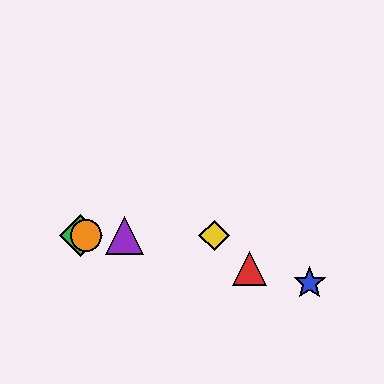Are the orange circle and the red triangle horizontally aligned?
No, the orange circle is at y≈236 and the red triangle is at y≈268.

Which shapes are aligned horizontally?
The green diamond, the yellow diamond, the purple triangle, the orange circle are aligned horizontally.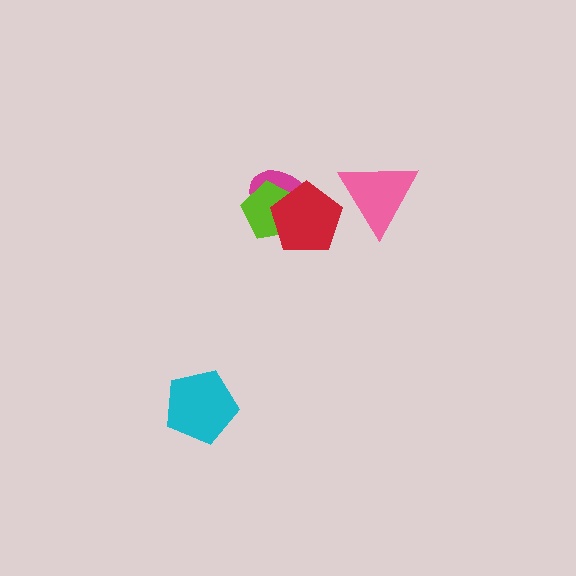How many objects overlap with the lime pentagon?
2 objects overlap with the lime pentagon.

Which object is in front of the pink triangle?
The red pentagon is in front of the pink triangle.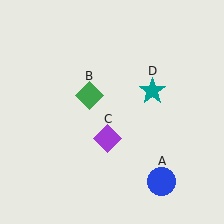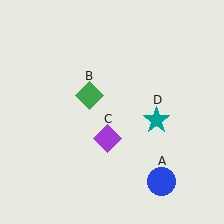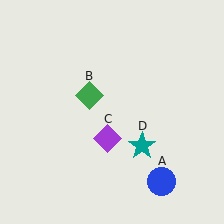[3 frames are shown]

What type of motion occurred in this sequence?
The teal star (object D) rotated clockwise around the center of the scene.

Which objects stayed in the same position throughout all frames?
Blue circle (object A) and green diamond (object B) and purple diamond (object C) remained stationary.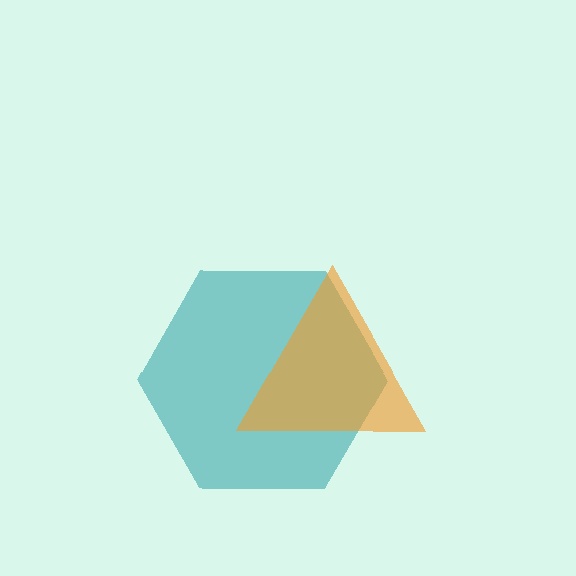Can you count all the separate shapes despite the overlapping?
Yes, there are 2 separate shapes.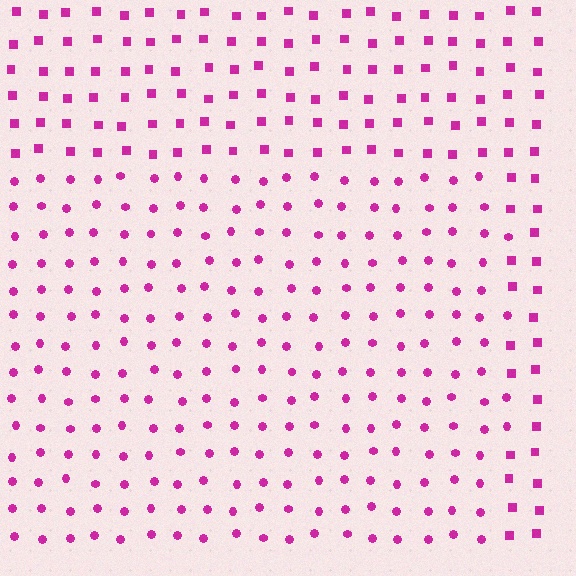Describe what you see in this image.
The image is filled with small magenta elements arranged in a uniform grid. A rectangle-shaped region contains circles, while the surrounding area contains squares. The boundary is defined purely by the change in element shape.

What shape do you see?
I see a rectangle.